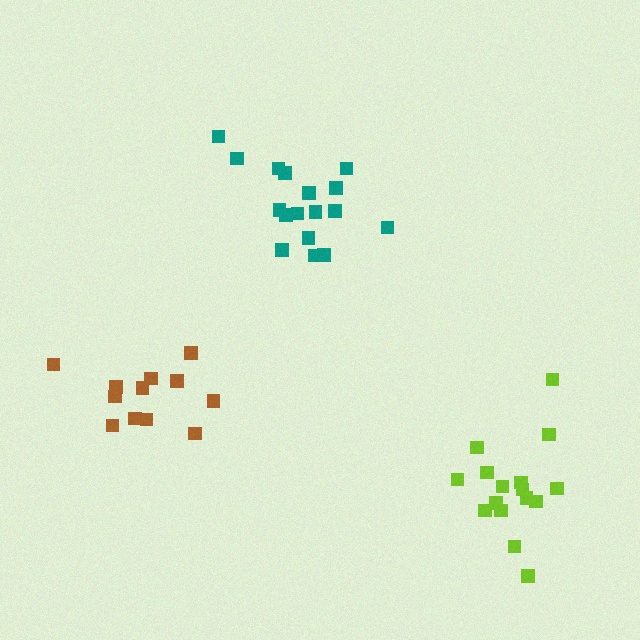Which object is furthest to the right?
The lime cluster is rightmost.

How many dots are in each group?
Group 1: 17 dots, Group 2: 12 dots, Group 3: 16 dots (45 total).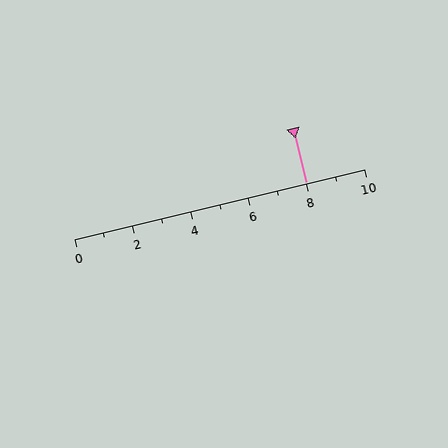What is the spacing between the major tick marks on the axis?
The major ticks are spaced 2 apart.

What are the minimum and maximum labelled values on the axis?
The axis runs from 0 to 10.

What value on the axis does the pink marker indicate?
The marker indicates approximately 8.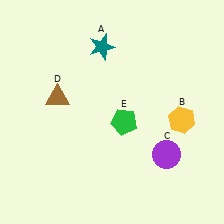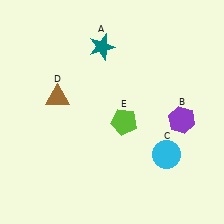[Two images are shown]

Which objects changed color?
B changed from yellow to purple. C changed from purple to cyan. E changed from green to lime.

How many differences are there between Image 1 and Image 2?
There are 3 differences between the two images.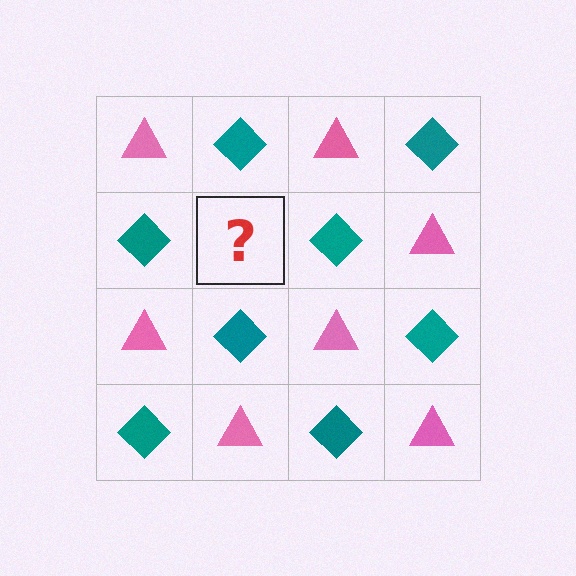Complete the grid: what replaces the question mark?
The question mark should be replaced with a pink triangle.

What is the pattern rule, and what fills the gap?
The rule is that it alternates pink triangle and teal diamond in a checkerboard pattern. The gap should be filled with a pink triangle.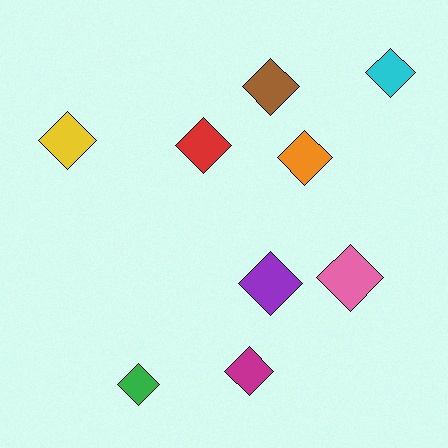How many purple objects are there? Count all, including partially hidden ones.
There is 1 purple object.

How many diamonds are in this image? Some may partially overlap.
There are 9 diamonds.